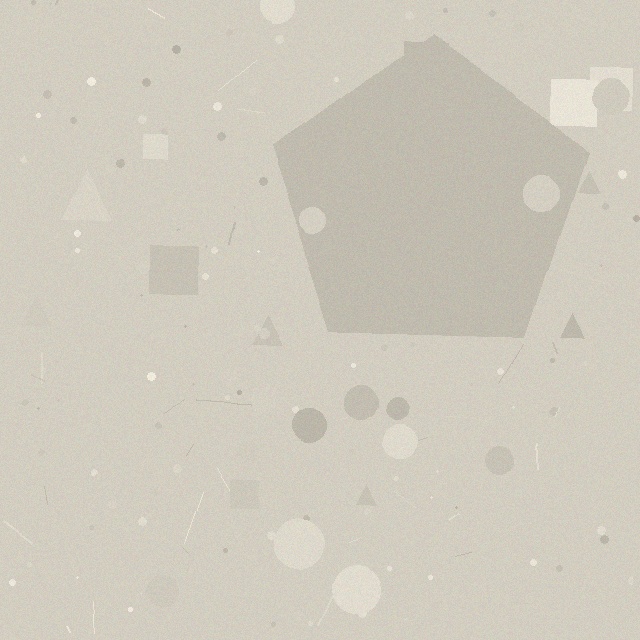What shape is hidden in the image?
A pentagon is hidden in the image.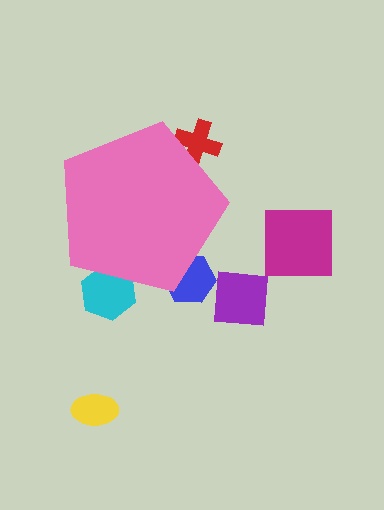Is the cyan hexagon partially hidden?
Yes, the cyan hexagon is partially hidden behind the pink pentagon.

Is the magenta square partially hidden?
No, the magenta square is fully visible.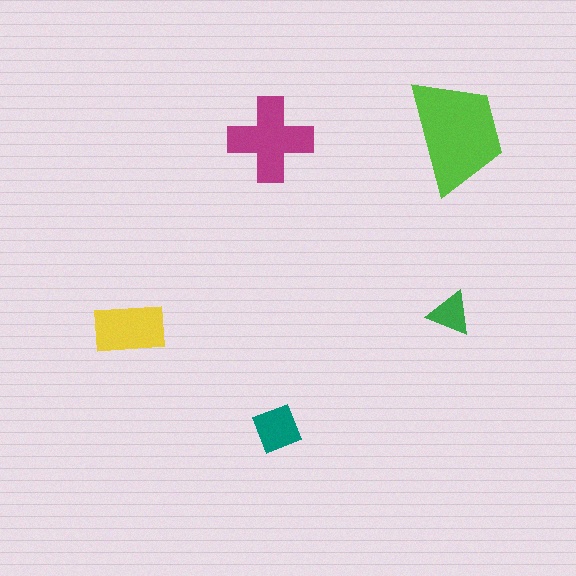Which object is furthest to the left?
The yellow rectangle is leftmost.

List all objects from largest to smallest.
The lime trapezoid, the magenta cross, the yellow rectangle, the teal square, the green triangle.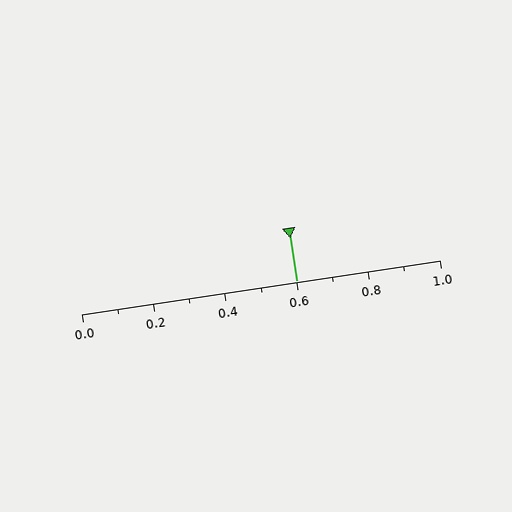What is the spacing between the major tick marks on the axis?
The major ticks are spaced 0.2 apart.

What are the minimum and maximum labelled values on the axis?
The axis runs from 0.0 to 1.0.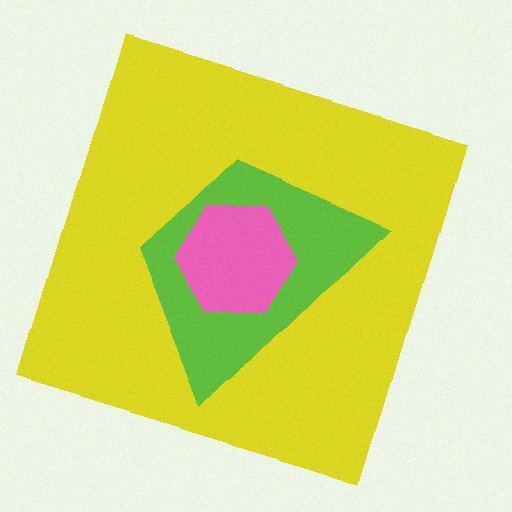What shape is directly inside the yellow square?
The lime trapezoid.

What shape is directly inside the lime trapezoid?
The pink hexagon.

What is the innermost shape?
The pink hexagon.